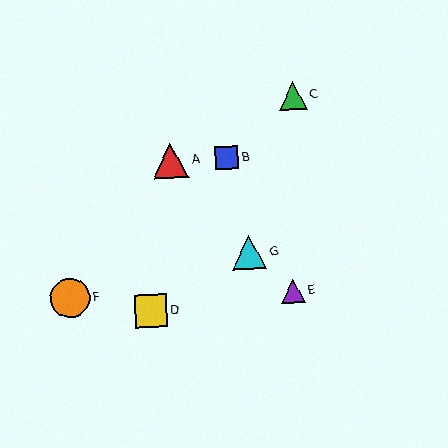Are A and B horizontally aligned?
Yes, both are at y≈161.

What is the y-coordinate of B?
Object B is at y≈158.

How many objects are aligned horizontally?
2 objects (A, B) are aligned horizontally.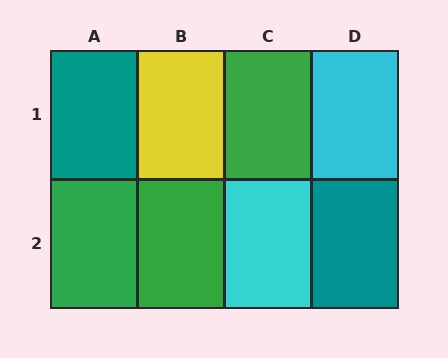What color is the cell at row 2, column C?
Cyan.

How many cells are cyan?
2 cells are cyan.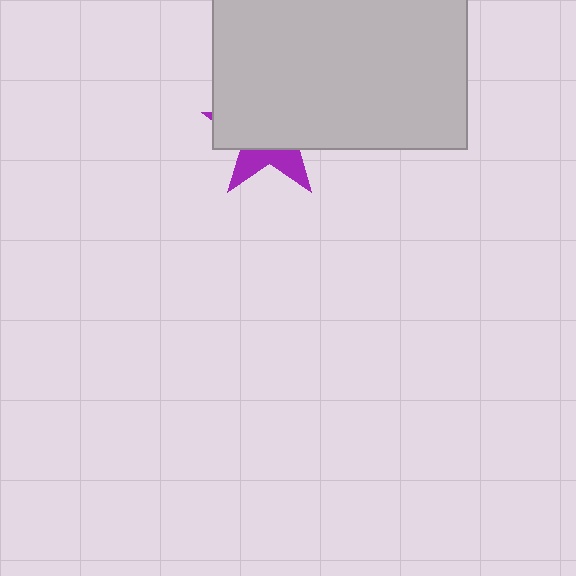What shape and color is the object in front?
The object in front is a light gray rectangle.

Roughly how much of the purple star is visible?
A small part of it is visible (roughly 31%).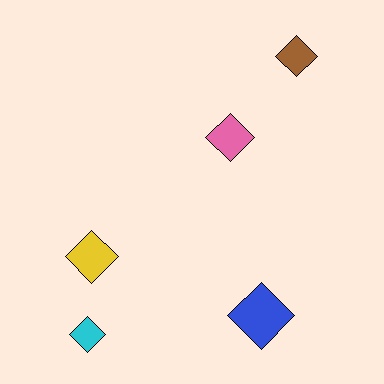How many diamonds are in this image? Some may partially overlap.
There are 5 diamonds.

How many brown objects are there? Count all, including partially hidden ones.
There is 1 brown object.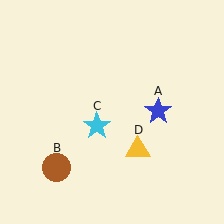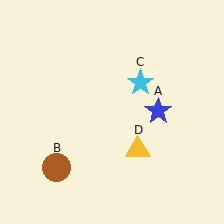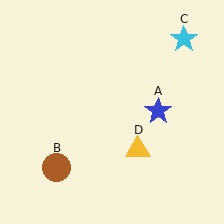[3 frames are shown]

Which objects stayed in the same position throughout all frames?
Blue star (object A) and brown circle (object B) and yellow triangle (object D) remained stationary.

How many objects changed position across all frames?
1 object changed position: cyan star (object C).